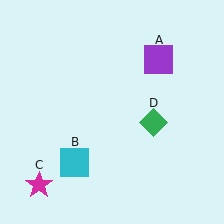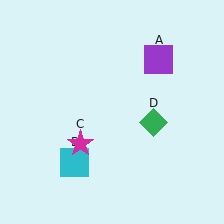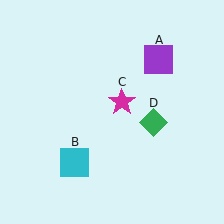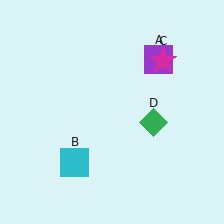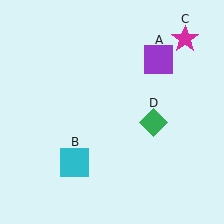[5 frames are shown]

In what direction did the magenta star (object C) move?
The magenta star (object C) moved up and to the right.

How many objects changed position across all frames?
1 object changed position: magenta star (object C).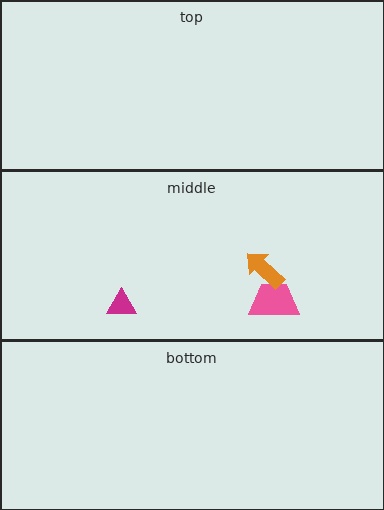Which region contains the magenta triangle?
The middle region.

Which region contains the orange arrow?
The middle region.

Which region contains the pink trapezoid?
The middle region.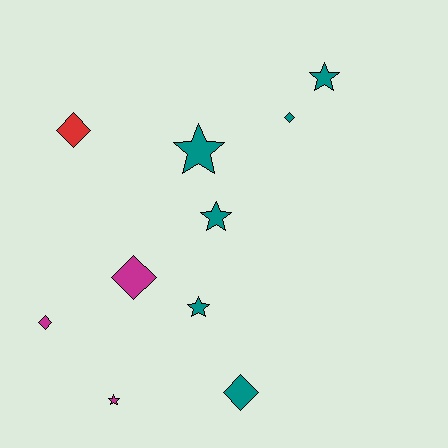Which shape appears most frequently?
Diamond, with 5 objects.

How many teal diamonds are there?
There are 2 teal diamonds.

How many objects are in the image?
There are 10 objects.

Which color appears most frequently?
Teal, with 6 objects.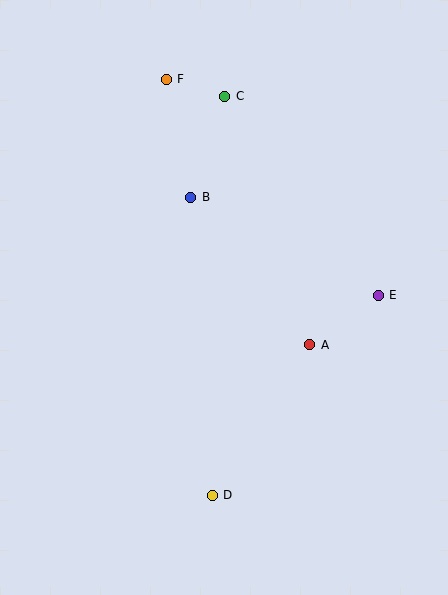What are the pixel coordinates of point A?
Point A is at (310, 345).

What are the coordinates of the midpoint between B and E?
The midpoint between B and E is at (285, 246).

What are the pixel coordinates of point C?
Point C is at (225, 97).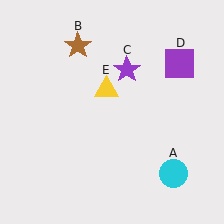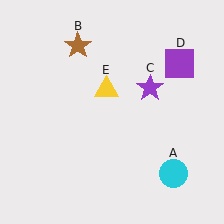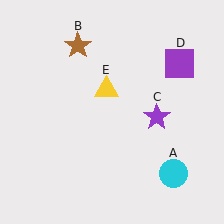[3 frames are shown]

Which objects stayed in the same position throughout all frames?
Cyan circle (object A) and brown star (object B) and purple square (object D) and yellow triangle (object E) remained stationary.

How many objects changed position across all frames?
1 object changed position: purple star (object C).